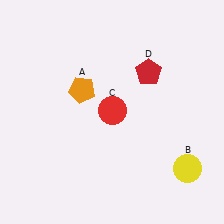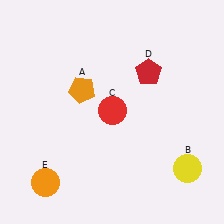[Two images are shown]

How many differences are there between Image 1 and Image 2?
There is 1 difference between the two images.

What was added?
An orange circle (E) was added in Image 2.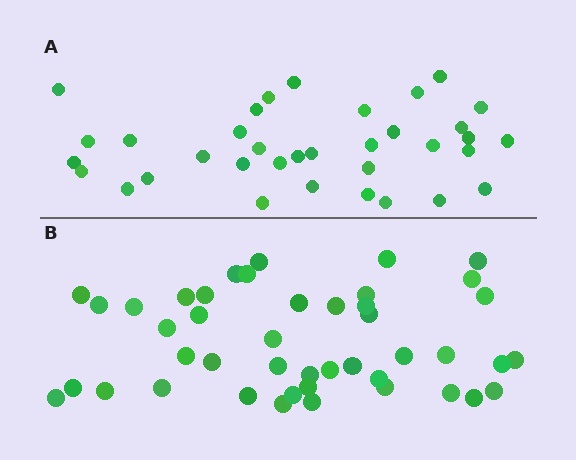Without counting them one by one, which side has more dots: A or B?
Region B (the bottom region) has more dots.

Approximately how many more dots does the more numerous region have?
Region B has roughly 8 or so more dots than region A.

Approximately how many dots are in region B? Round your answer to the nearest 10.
About 40 dots. (The exact count is 44, which rounds to 40.)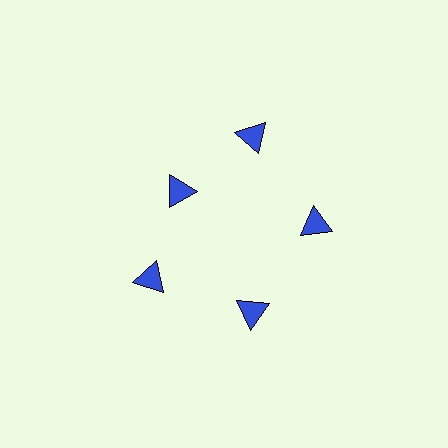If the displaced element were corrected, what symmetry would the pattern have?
It would have 5-fold rotational symmetry — the pattern would map onto itself every 72 degrees.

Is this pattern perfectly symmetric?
No. The 5 blue triangles are arranged in a ring, but one element near the 10 o'clock position is pulled inward toward the center, breaking the 5-fold rotational symmetry.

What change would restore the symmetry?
The symmetry would be restored by moving it outward, back onto the ring so that all 5 triangles sit at equal angles and equal distance from the center.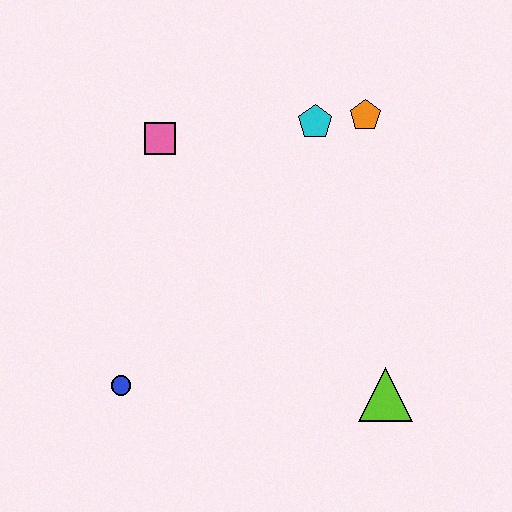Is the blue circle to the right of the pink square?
No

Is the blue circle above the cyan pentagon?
No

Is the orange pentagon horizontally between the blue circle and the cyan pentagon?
No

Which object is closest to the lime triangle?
The blue circle is closest to the lime triangle.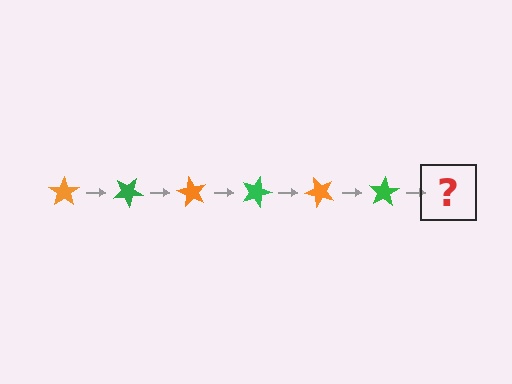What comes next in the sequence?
The next element should be an orange star, rotated 180 degrees from the start.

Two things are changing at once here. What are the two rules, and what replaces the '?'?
The two rules are that it rotates 30 degrees each step and the color cycles through orange and green. The '?' should be an orange star, rotated 180 degrees from the start.